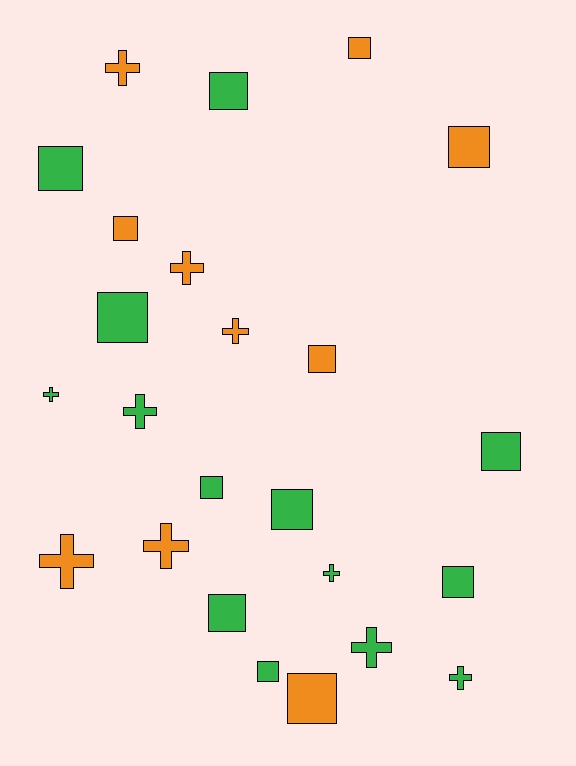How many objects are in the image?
There are 24 objects.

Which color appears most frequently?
Green, with 14 objects.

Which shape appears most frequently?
Square, with 14 objects.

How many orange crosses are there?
There are 5 orange crosses.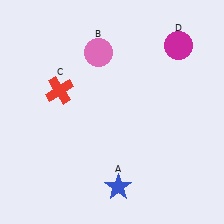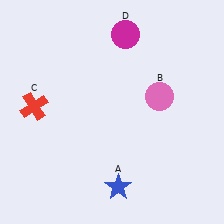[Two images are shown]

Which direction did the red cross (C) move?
The red cross (C) moved left.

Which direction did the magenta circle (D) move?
The magenta circle (D) moved left.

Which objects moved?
The objects that moved are: the pink circle (B), the red cross (C), the magenta circle (D).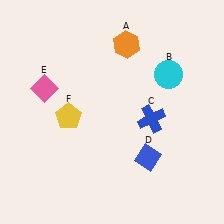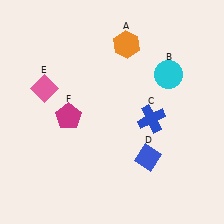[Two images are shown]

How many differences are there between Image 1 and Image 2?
There is 1 difference between the two images.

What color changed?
The pentagon (F) changed from yellow in Image 1 to magenta in Image 2.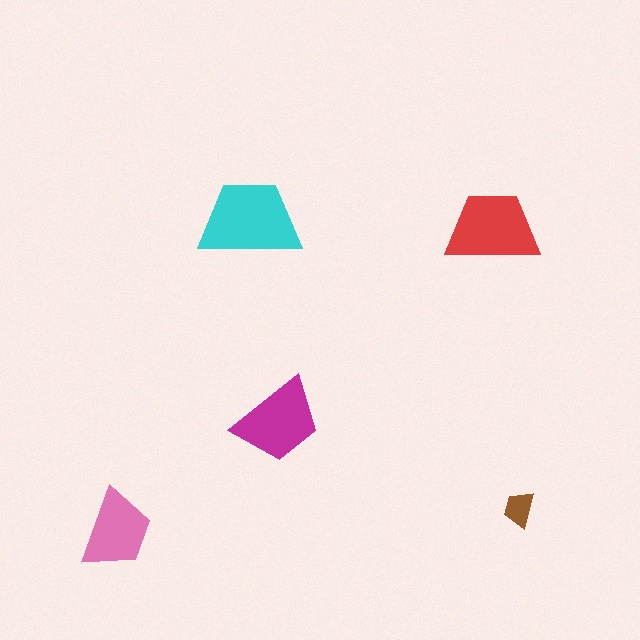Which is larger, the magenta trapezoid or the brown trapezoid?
The magenta one.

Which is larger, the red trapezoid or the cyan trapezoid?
The cyan one.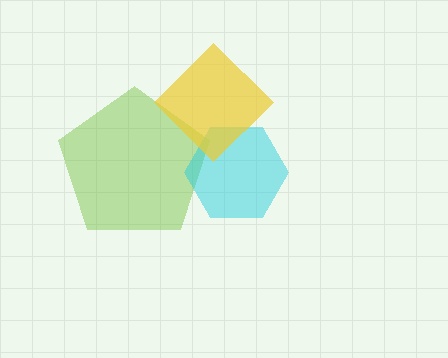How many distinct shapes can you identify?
There are 3 distinct shapes: a lime pentagon, a cyan hexagon, a yellow diamond.